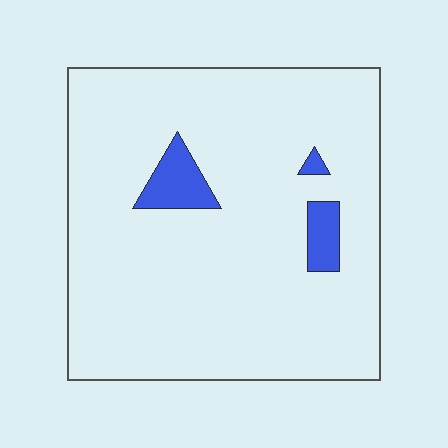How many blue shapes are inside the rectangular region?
3.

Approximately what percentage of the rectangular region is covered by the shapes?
Approximately 5%.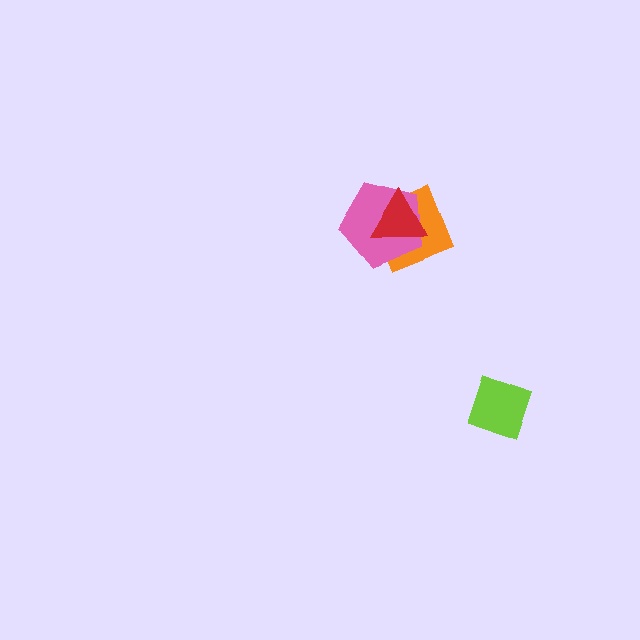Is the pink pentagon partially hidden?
Yes, it is partially covered by another shape.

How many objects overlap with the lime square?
0 objects overlap with the lime square.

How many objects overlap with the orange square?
2 objects overlap with the orange square.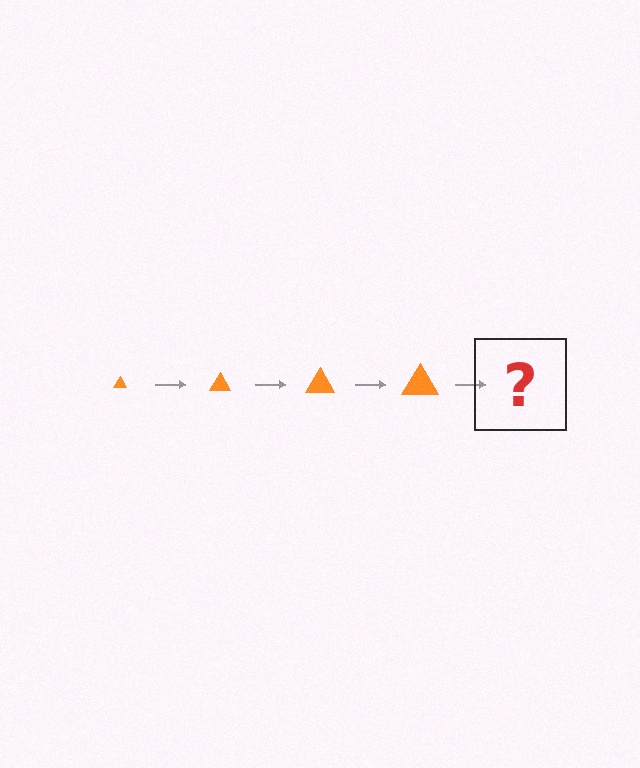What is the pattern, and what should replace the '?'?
The pattern is that the triangle gets progressively larger each step. The '?' should be an orange triangle, larger than the previous one.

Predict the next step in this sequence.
The next step is an orange triangle, larger than the previous one.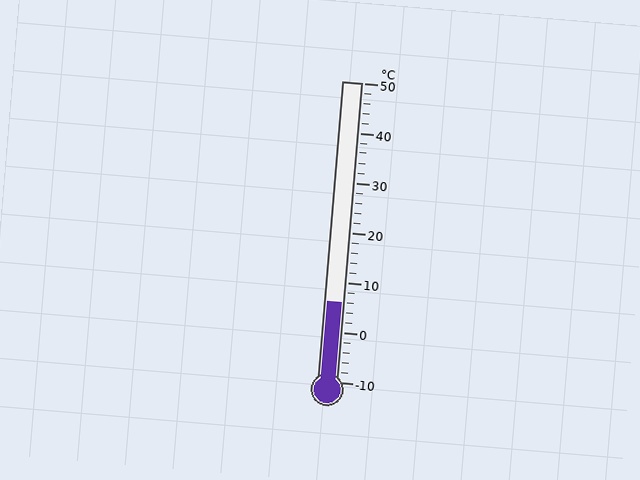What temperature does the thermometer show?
The thermometer shows approximately 6°C.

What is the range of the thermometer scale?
The thermometer scale ranges from -10°C to 50°C.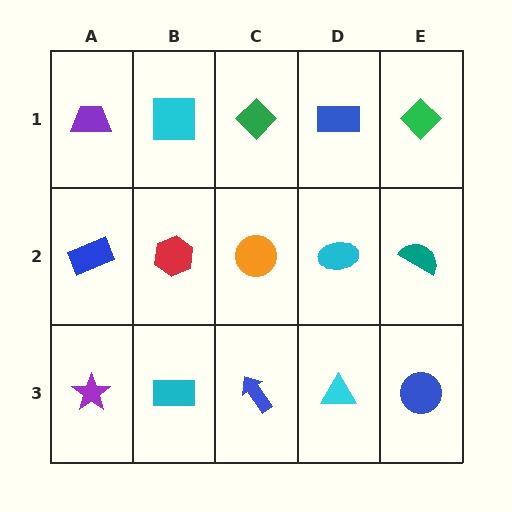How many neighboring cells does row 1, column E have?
2.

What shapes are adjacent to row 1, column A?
A blue rectangle (row 2, column A), a cyan square (row 1, column B).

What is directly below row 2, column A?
A purple star.